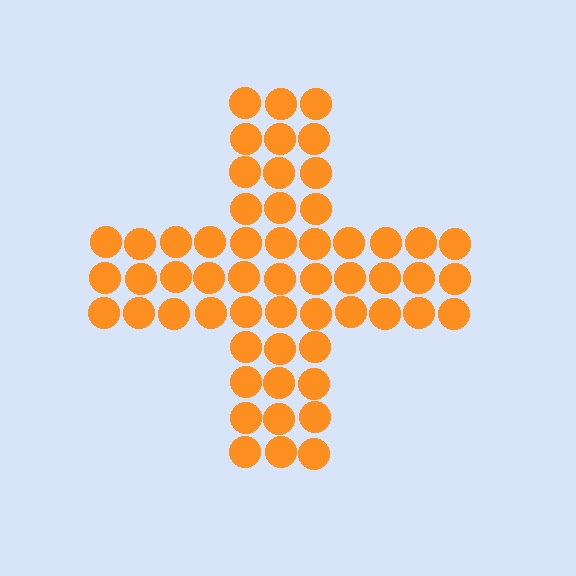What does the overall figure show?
The overall figure shows a cross.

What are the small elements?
The small elements are circles.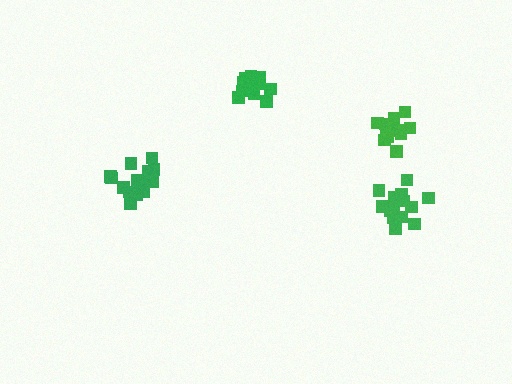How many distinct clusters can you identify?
There are 4 distinct clusters.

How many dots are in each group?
Group 1: 15 dots, Group 2: 13 dots, Group 3: 18 dots, Group 4: 14 dots (60 total).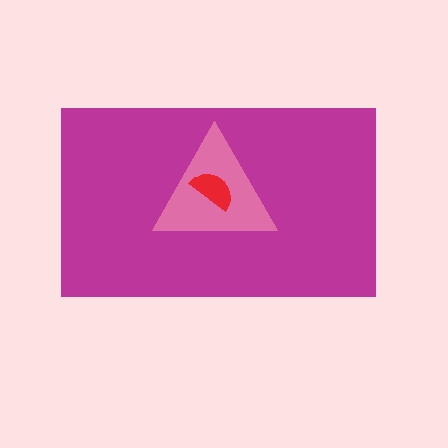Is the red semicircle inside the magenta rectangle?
Yes.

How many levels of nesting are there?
3.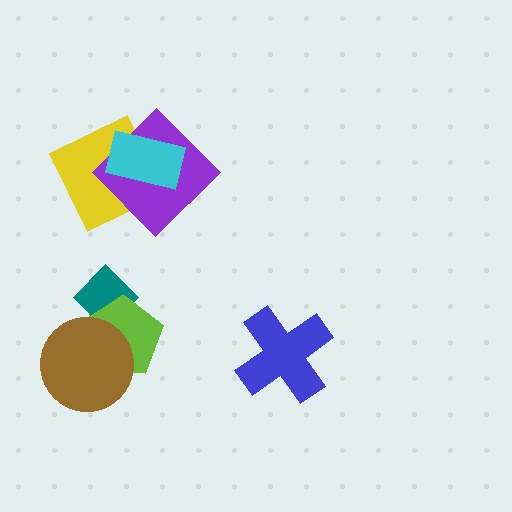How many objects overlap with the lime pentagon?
2 objects overlap with the lime pentagon.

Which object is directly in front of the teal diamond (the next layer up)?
The lime pentagon is directly in front of the teal diamond.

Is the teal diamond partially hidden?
Yes, it is partially covered by another shape.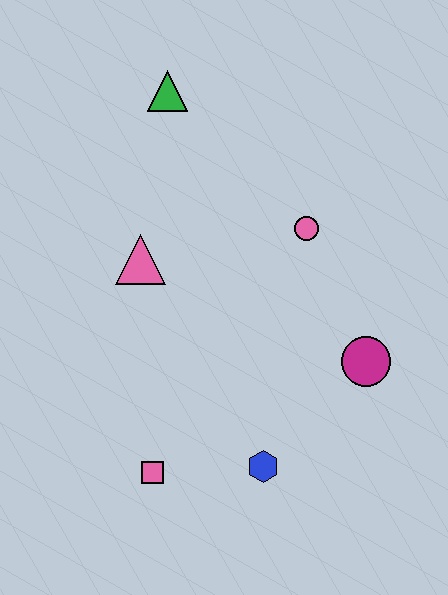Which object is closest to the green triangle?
The pink triangle is closest to the green triangle.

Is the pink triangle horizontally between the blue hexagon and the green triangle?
No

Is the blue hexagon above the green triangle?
No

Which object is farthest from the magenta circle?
The green triangle is farthest from the magenta circle.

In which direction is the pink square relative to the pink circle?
The pink square is below the pink circle.